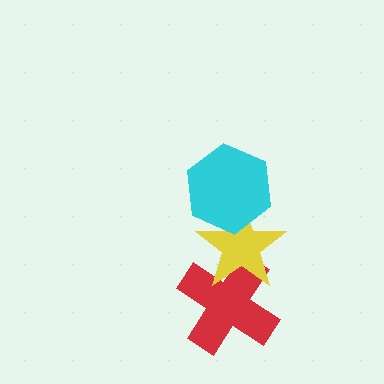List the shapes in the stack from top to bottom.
From top to bottom: the cyan hexagon, the yellow star, the red cross.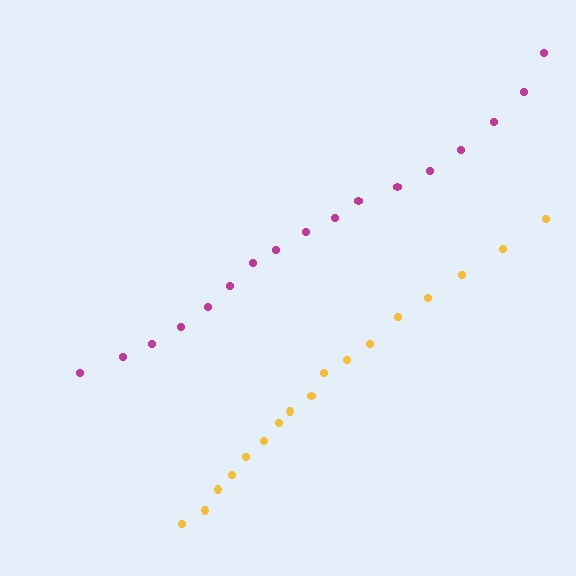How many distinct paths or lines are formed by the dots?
There are 2 distinct paths.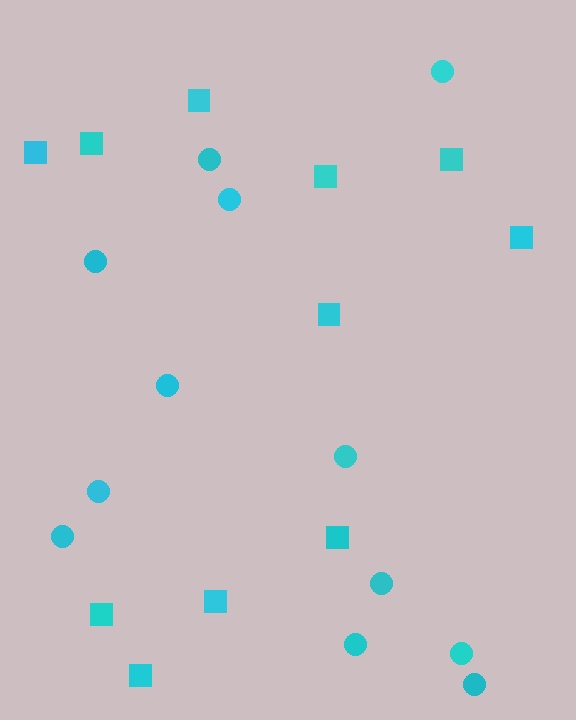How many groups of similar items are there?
There are 2 groups: one group of circles (12) and one group of squares (11).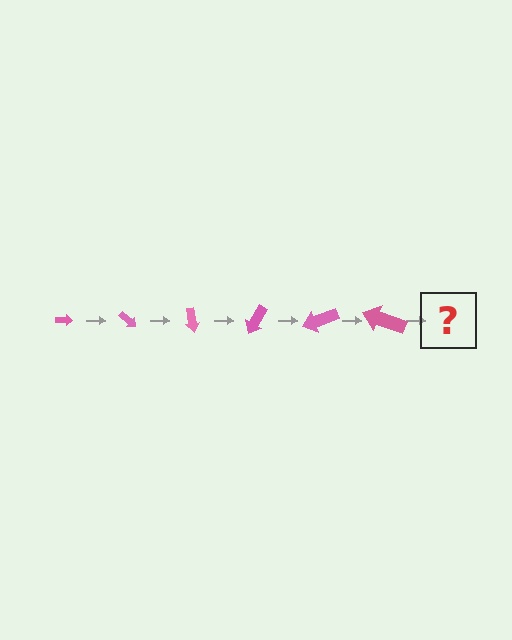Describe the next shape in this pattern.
It should be an arrow, larger than the previous one and rotated 240 degrees from the start.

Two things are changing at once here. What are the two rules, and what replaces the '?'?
The two rules are that the arrow grows larger each step and it rotates 40 degrees each step. The '?' should be an arrow, larger than the previous one and rotated 240 degrees from the start.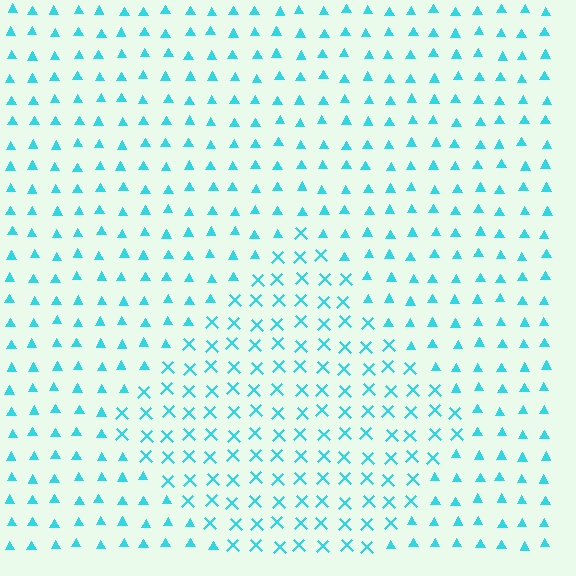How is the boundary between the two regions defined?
The boundary is defined by a change in element shape: X marks inside vs. triangles outside. All elements share the same color and spacing.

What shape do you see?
I see a diamond.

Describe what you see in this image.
The image is filled with small cyan elements arranged in a uniform grid. A diamond-shaped region contains X marks, while the surrounding area contains triangles. The boundary is defined purely by the change in element shape.